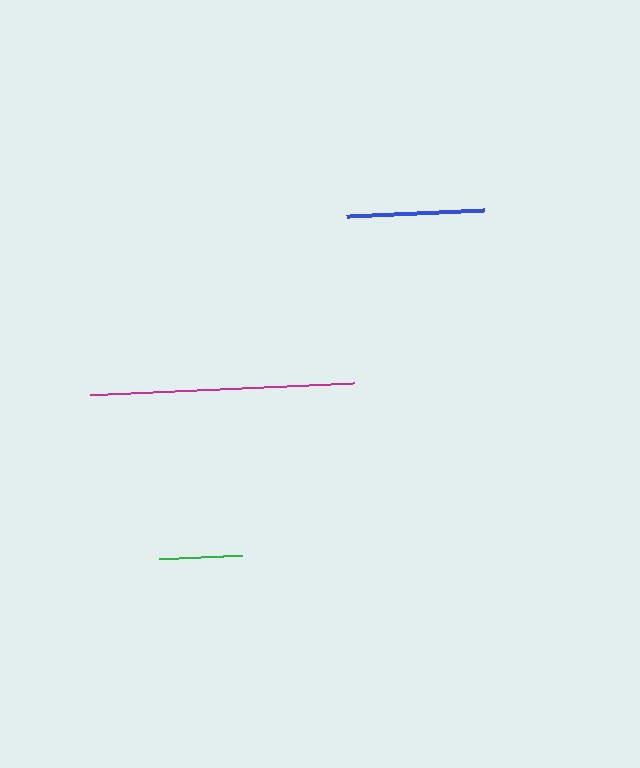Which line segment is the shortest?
The green line is the shortest at approximately 83 pixels.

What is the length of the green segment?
The green segment is approximately 83 pixels long.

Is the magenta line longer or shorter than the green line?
The magenta line is longer than the green line.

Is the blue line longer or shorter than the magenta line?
The magenta line is longer than the blue line.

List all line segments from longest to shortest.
From longest to shortest: magenta, blue, green.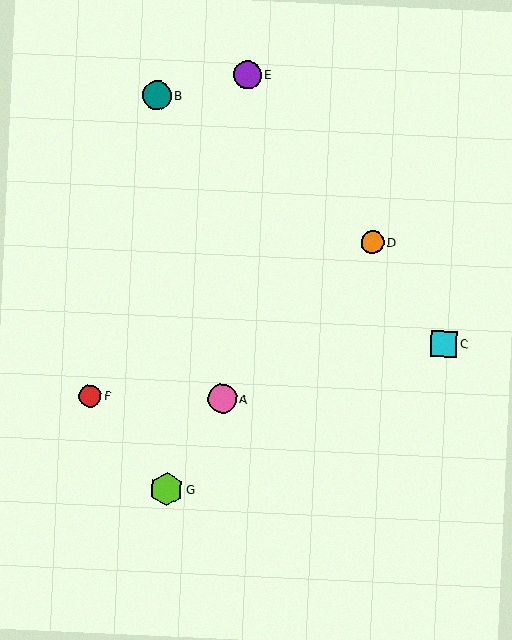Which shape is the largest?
The lime hexagon (labeled G) is the largest.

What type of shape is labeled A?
Shape A is a pink circle.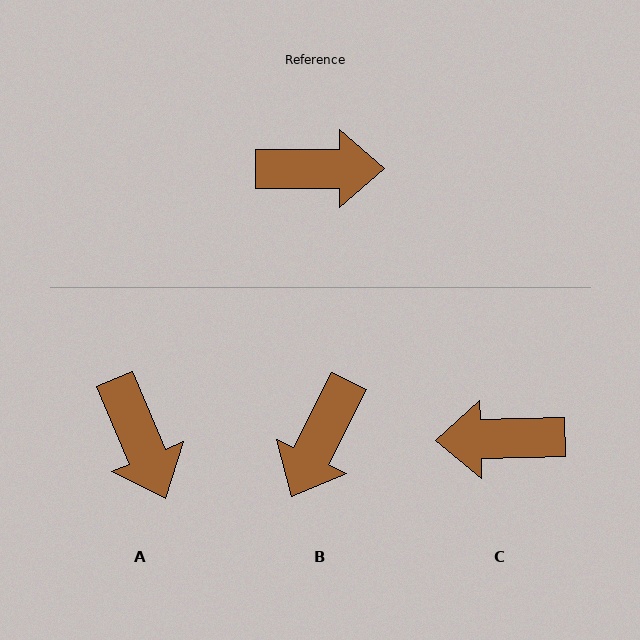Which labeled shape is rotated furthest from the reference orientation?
C, about 179 degrees away.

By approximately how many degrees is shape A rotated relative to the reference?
Approximately 67 degrees clockwise.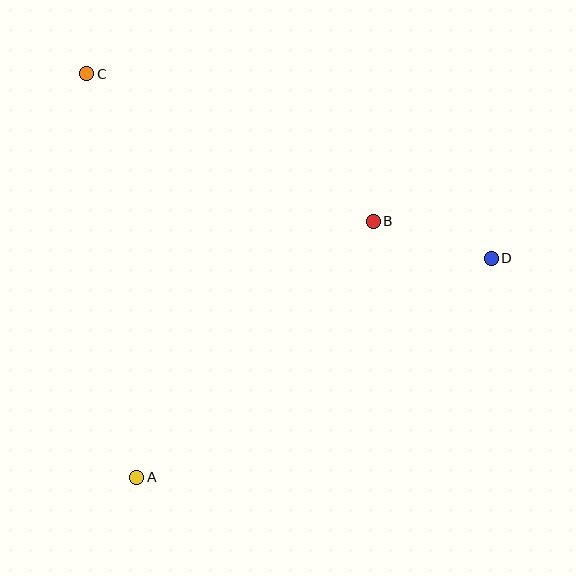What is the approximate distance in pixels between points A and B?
The distance between A and B is approximately 349 pixels.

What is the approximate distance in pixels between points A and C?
The distance between A and C is approximately 406 pixels.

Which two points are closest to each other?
Points B and D are closest to each other.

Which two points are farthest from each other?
Points C and D are farthest from each other.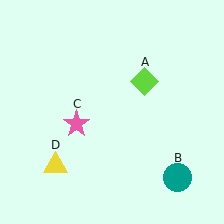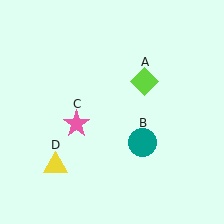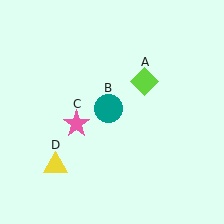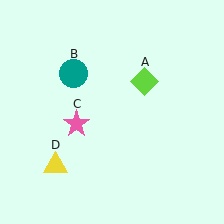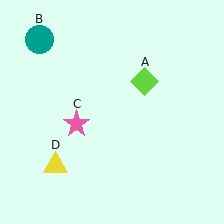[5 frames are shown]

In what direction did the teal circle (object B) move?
The teal circle (object B) moved up and to the left.